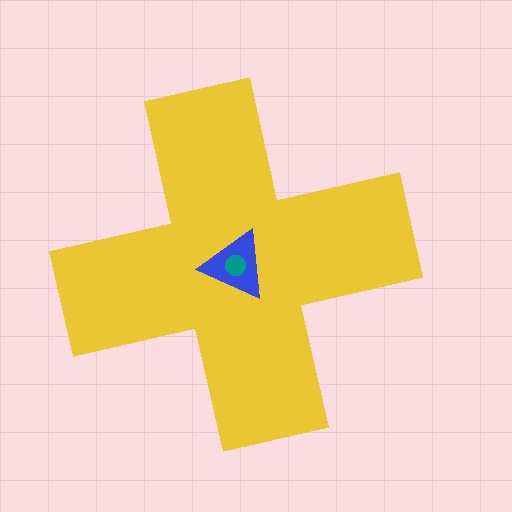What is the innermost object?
The teal circle.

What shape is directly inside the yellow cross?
The blue triangle.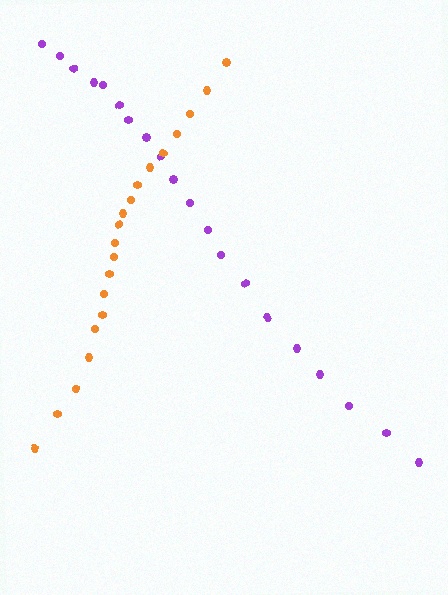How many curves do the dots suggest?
There are 2 distinct paths.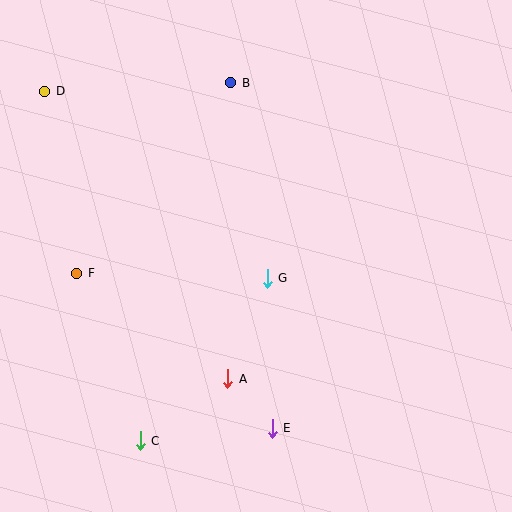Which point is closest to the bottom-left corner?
Point C is closest to the bottom-left corner.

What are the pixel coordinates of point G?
Point G is at (267, 278).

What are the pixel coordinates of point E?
Point E is at (272, 428).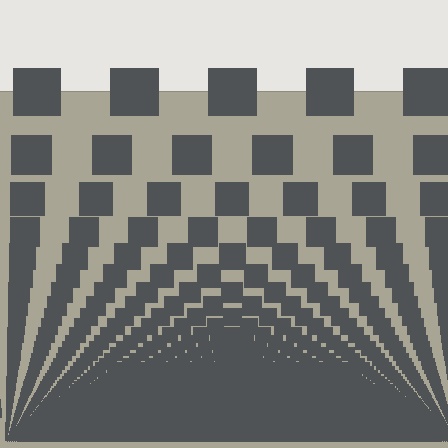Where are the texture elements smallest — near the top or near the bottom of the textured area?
Near the bottom.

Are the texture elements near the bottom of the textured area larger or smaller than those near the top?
Smaller. The gradient is inverted — elements near the bottom are smaller and denser.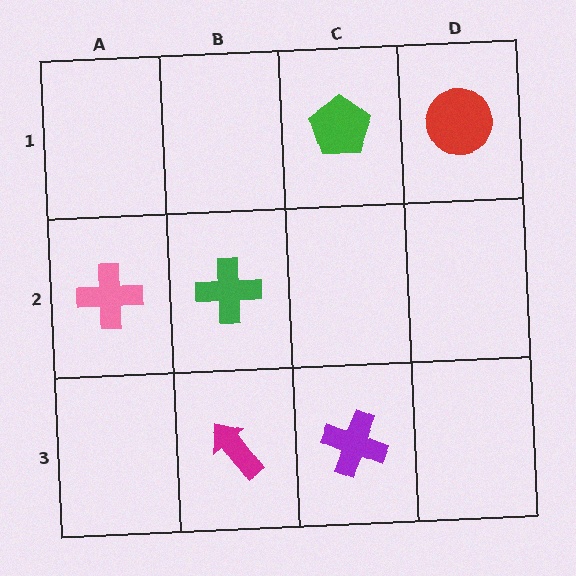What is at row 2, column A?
A pink cross.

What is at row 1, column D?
A red circle.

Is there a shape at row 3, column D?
No, that cell is empty.